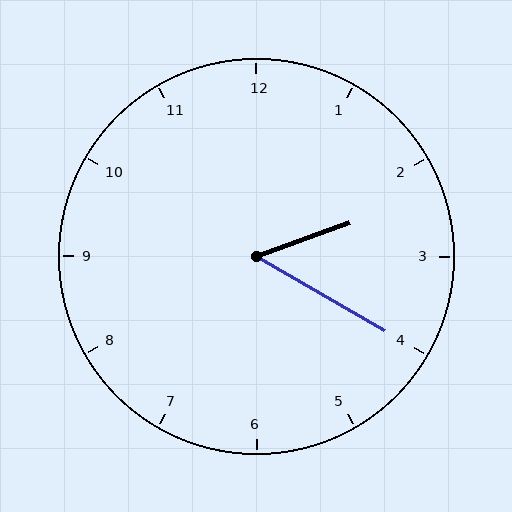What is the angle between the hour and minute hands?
Approximately 50 degrees.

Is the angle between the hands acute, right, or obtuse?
It is acute.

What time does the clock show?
2:20.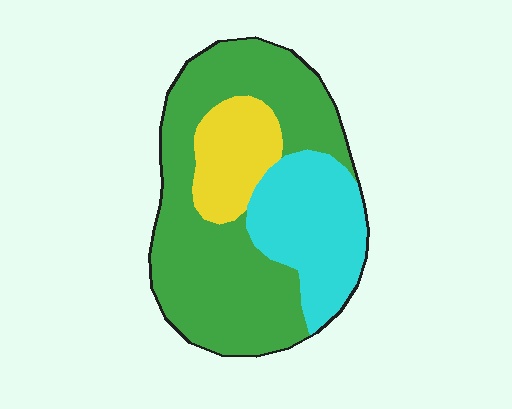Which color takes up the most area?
Green, at roughly 60%.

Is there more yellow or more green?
Green.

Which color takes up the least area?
Yellow, at roughly 15%.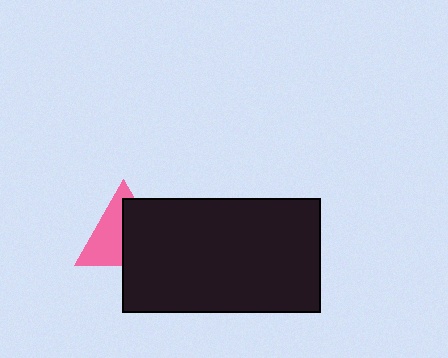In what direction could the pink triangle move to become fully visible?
The pink triangle could move left. That would shift it out from behind the black rectangle entirely.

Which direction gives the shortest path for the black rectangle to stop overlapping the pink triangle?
Moving right gives the shortest separation.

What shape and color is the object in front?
The object in front is a black rectangle.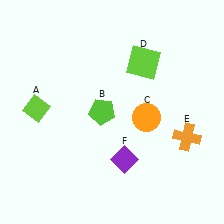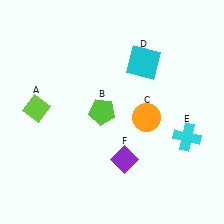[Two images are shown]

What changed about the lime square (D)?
In Image 1, D is lime. In Image 2, it changed to cyan.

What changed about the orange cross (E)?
In Image 1, E is orange. In Image 2, it changed to cyan.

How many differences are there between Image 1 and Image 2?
There are 2 differences between the two images.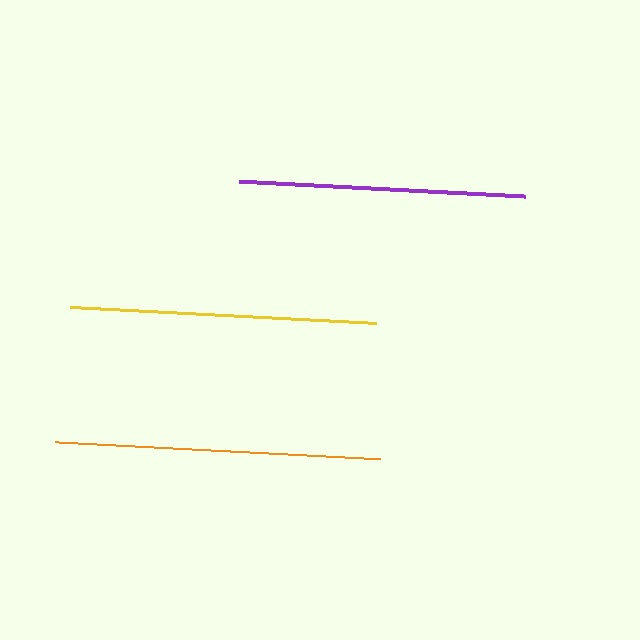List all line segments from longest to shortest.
From longest to shortest: orange, yellow, purple.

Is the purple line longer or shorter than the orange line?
The orange line is longer than the purple line.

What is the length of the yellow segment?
The yellow segment is approximately 306 pixels long.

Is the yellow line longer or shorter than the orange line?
The orange line is longer than the yellow line.